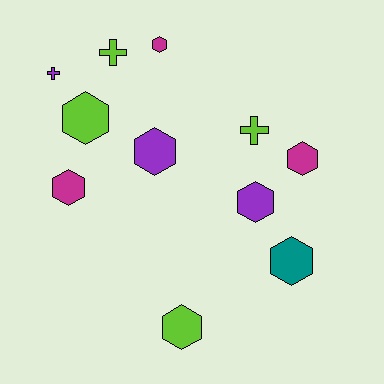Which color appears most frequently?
Lime, with 4 objects.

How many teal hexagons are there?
There is 1 teal hexagon.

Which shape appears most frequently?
Hexagon, with 8 objects.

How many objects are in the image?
There are 11 objects.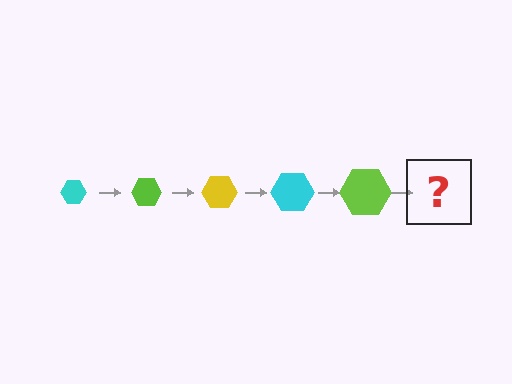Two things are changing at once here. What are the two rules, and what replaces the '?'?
The two rules are that the hexagon grows larger each step and the color cycles through cyan, lime, and yellow. The '?' should be a yellow hexagon, larger than the previous one.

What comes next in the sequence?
The next element should be a yellow hexagon, larger than the previous one.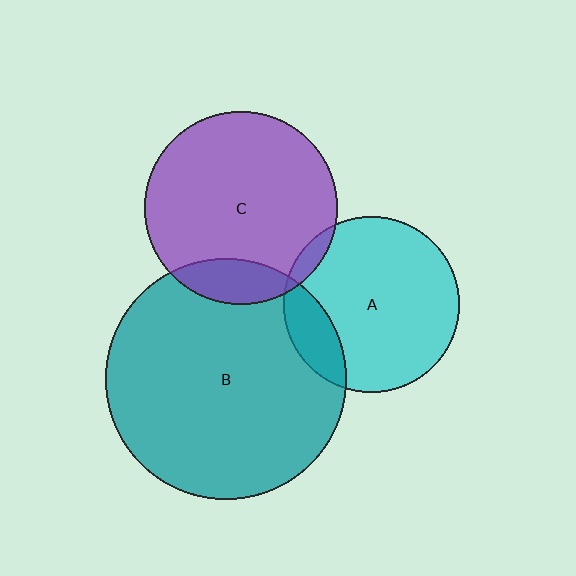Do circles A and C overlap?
Yes.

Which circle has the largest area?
Circle B (teal).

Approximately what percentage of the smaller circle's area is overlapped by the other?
Approximately 5%.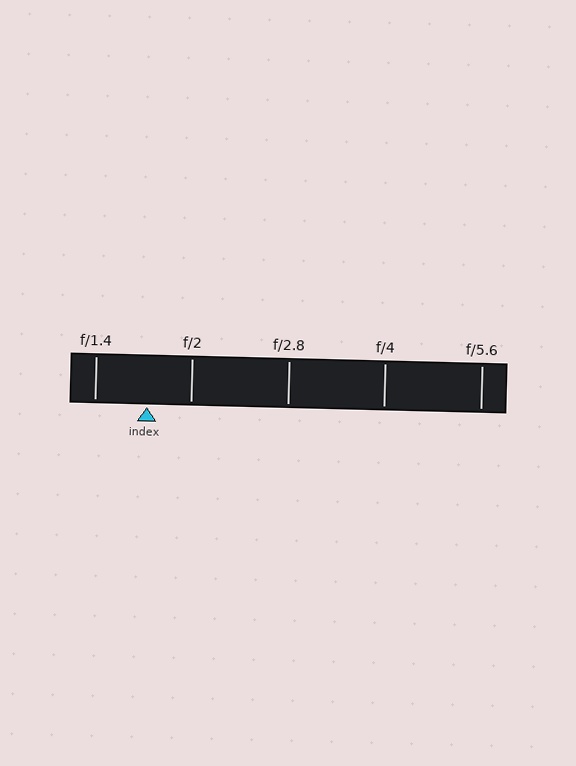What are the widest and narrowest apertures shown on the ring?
The widest aperture shown is f/1.4 and the narrowest is f/5.6.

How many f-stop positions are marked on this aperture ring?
There are 5 f-stop positions marked.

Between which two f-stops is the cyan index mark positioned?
The index mark is between f/1.4 and f/2.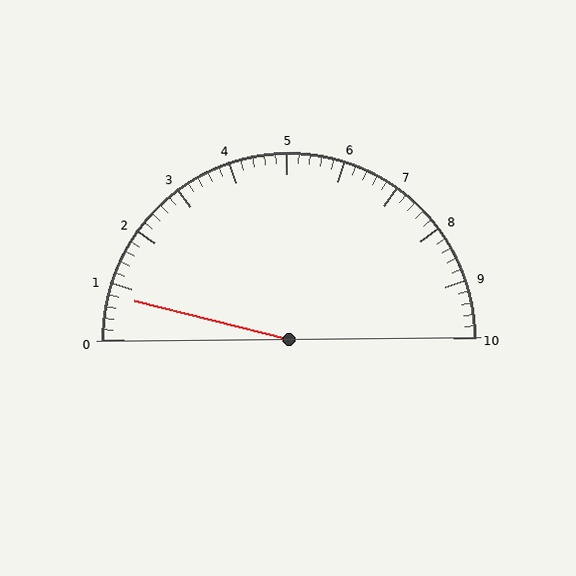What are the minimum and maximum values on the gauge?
The gauge ranges from 0 to 10.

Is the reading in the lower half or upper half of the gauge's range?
The reading is in the lower half of the range (0 to 10).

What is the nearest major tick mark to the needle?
The nearest major tick mark is 1.